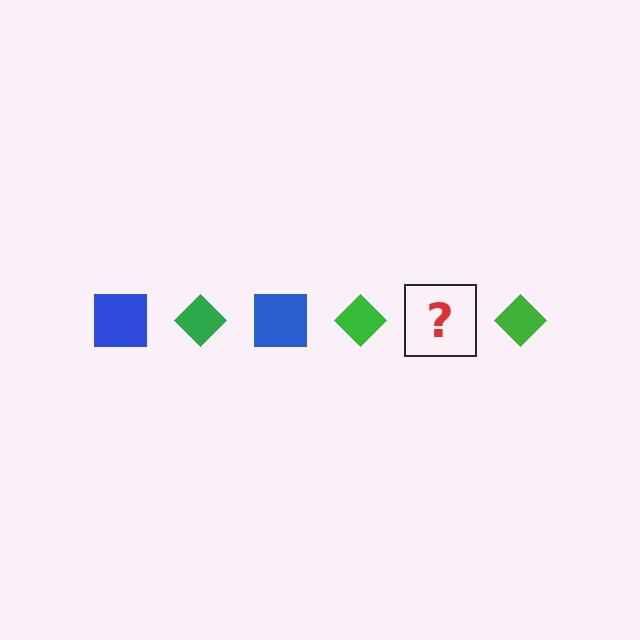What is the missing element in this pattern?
The missing element is a blue square.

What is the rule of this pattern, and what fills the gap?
The rule is that the pattern alternates between blue square and green diamond. The gap should be filled with a blue square.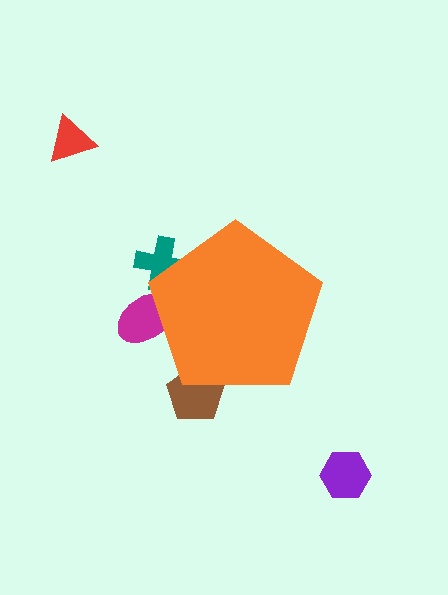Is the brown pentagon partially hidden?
Yes, the brown pentagon is partially hidden behind the orange pentagon.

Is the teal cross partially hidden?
Yes, the teal cross is partially hidden behind the orange pentagon.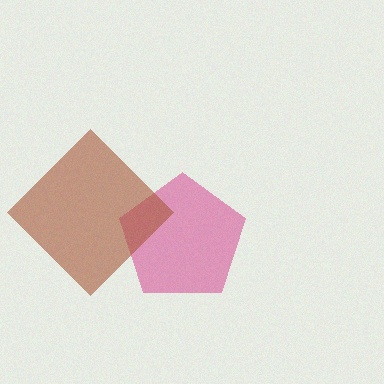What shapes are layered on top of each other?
The layered shapes are: a magenta pentagon, a brown diamond.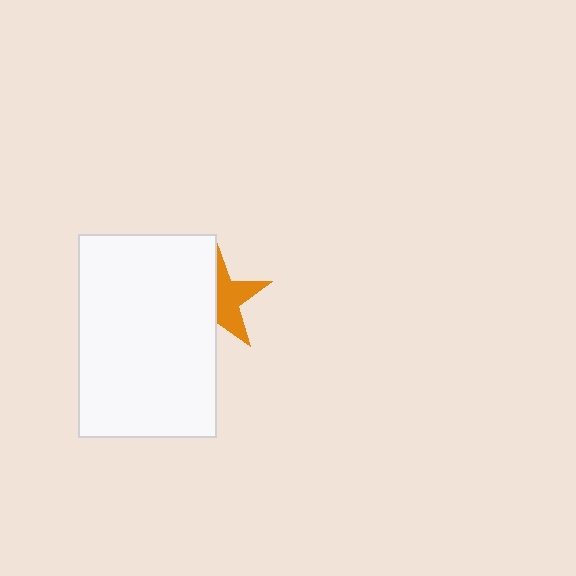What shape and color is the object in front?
The object in front is a white rectangle.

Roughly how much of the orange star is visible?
About half of it is visible (roughly 48%).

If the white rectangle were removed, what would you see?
You would see the complete orange star.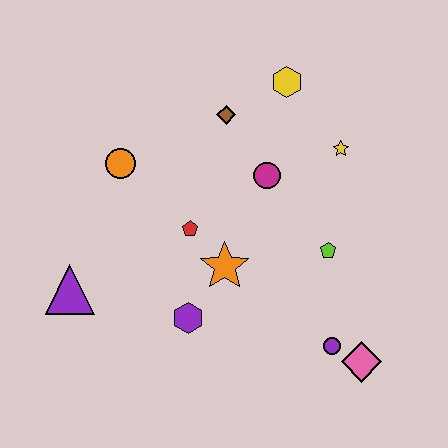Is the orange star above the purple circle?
Yes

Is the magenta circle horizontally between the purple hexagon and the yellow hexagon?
Yes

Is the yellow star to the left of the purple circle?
No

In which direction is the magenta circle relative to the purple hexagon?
The magenta circle is above the purple hexagon.